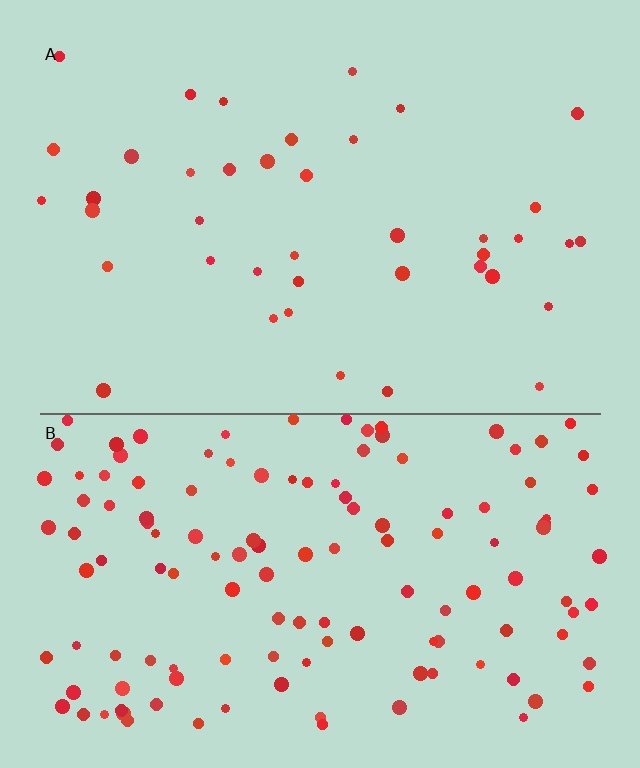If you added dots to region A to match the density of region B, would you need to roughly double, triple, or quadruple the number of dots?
Approximately triple.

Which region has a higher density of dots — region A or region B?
B (the bottom).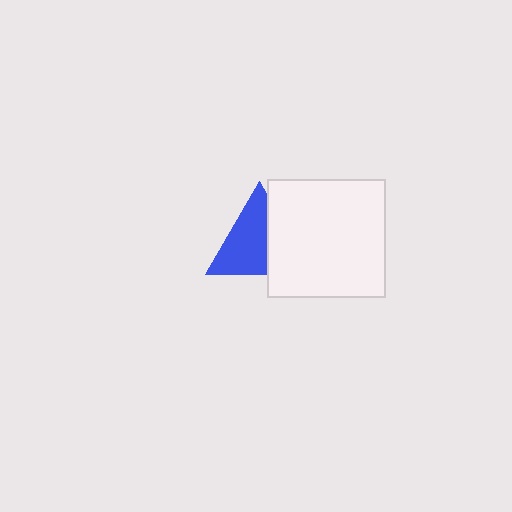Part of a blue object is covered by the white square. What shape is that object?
It is a triangle.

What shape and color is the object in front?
The object in front is a white square.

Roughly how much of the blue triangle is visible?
About half of it is visible (roughly 64%).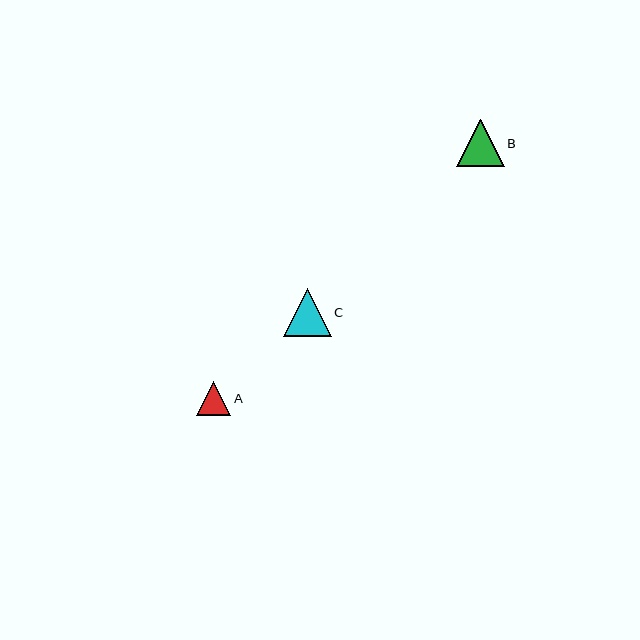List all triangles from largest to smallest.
From largest to smallest: C, B, A.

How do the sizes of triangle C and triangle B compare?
Triangle C and triangle B are approximately the same size.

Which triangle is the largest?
Triangle C is the largest with a size of approximately 48 pixels.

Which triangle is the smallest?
Triangle A is the smallest with a size of approximately 34 pixels.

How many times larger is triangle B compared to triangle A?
Triangle B is approximately 1.4 times the size of triangle A.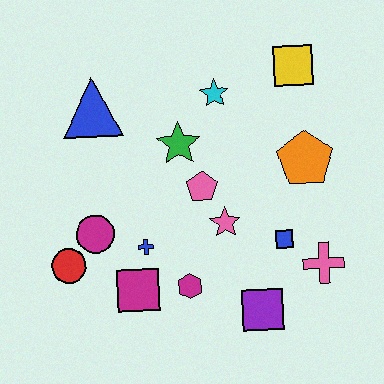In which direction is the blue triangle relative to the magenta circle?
The blue triangle is above the magenta circle.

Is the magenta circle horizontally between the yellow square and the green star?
No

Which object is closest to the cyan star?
The green star is closest to the cyan star.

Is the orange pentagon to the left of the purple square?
No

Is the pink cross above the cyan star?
No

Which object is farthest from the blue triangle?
The pink cross is farthest from the blue triangle.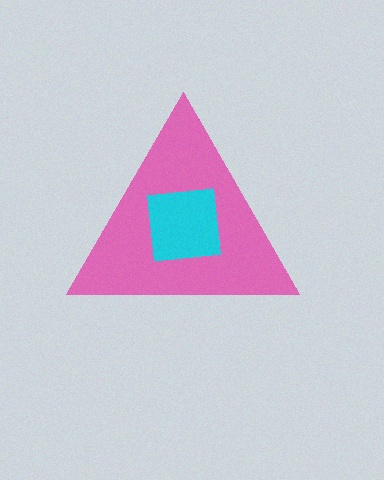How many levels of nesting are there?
2.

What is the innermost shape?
The cyan square.